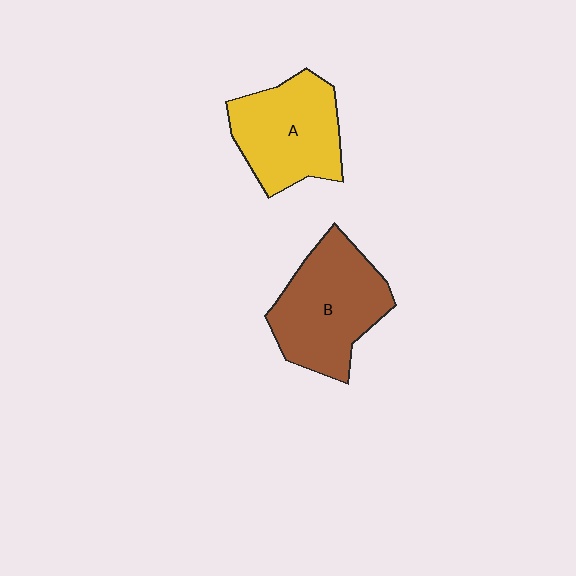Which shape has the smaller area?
Shape A (yellow).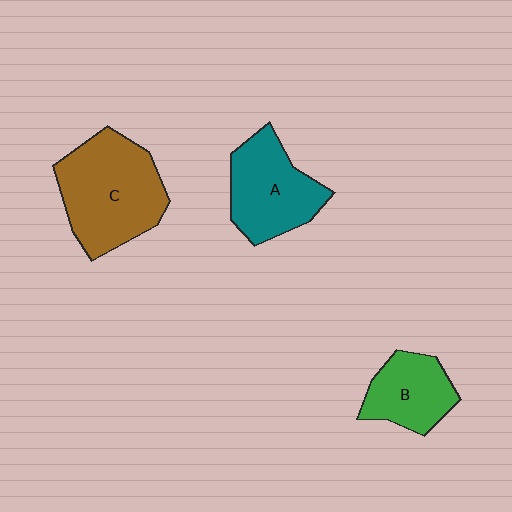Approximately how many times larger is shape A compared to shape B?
Approximately 1.3 times.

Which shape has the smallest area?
Shape B (green).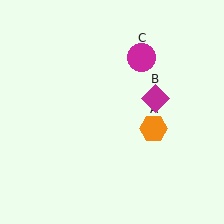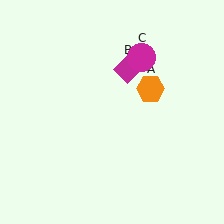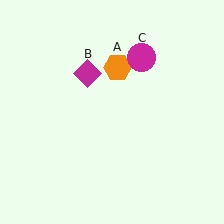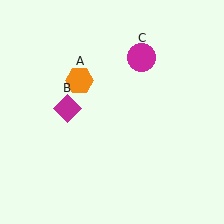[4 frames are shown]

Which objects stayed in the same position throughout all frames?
Magenta circle (object C) remained stationary.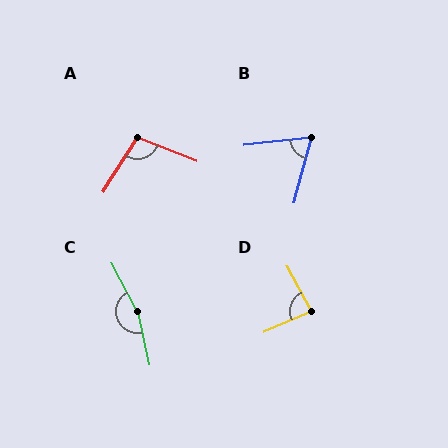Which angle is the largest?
C, at approximately 165 degrees.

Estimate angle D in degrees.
Approximately 85 degrees.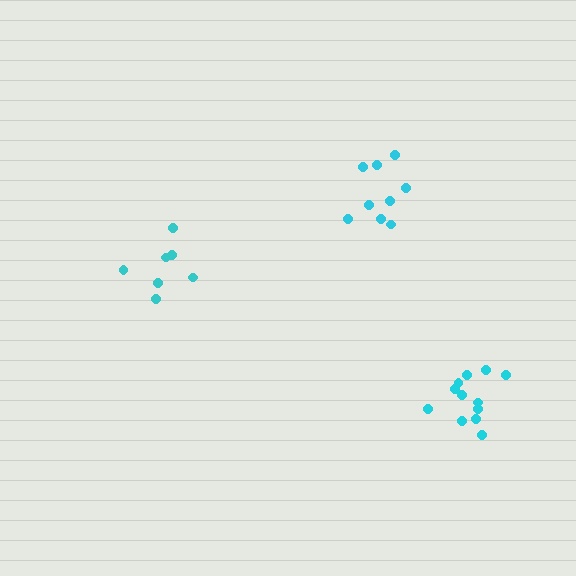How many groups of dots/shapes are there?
There are 3 groups.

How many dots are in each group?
Group 1: 7 dots, Group 2: 9 dots, Group 3: 12 dots (28 total).